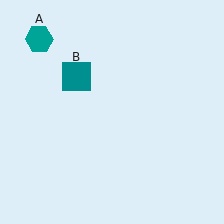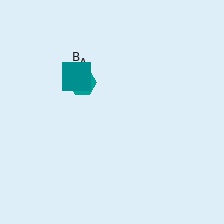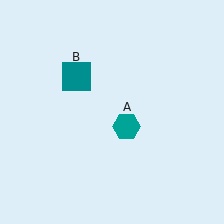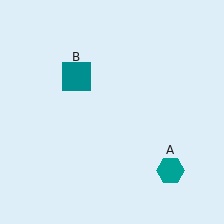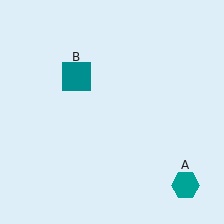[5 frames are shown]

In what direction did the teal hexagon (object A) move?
The teal hexagon (object A) moved down and to the right.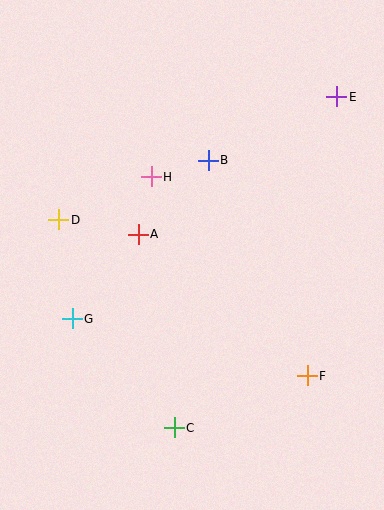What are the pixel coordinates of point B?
Point B is at (208, 160).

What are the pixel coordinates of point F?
Point F is at (307, 376).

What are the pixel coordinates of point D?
Point D is at (59, 220).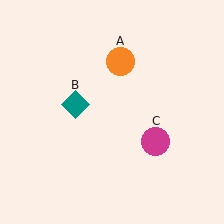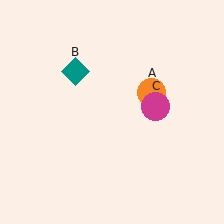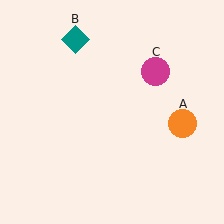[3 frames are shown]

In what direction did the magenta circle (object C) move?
The magenta circle (object C) moved up.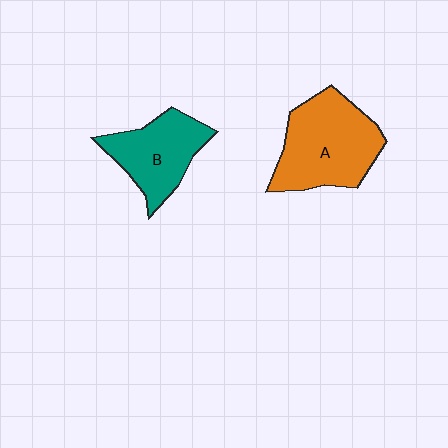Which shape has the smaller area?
Shape B (teal).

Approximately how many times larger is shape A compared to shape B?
Approximately 1.4 times.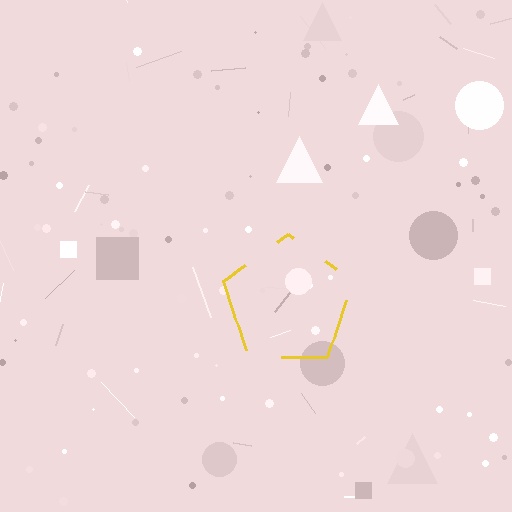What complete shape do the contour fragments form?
The contour fragments form a pentagon.